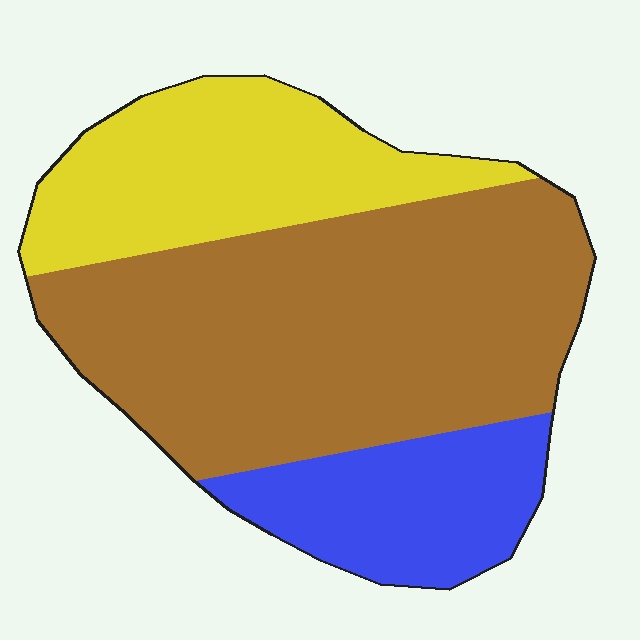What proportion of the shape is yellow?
Yellow takes up between a sixth and a third of the shape.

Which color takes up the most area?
Brown, at roughly 55%.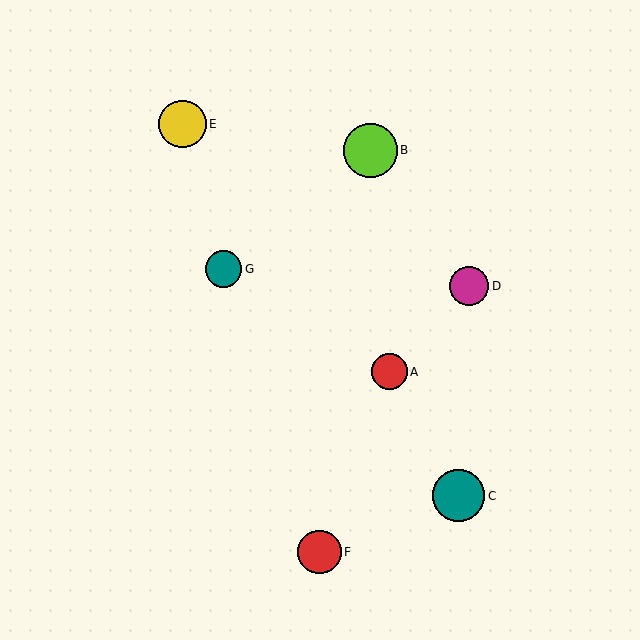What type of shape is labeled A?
Shape A is a red circle.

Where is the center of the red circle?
The center of the red circle is at (389, 372).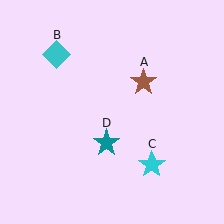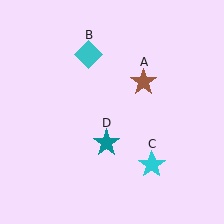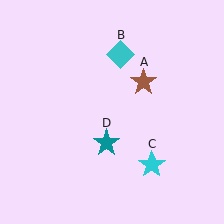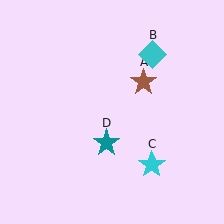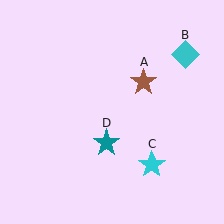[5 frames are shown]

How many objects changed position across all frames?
1 object changed position: cyan diamond (object B).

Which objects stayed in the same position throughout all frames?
Brown star (object A) and cyan star (object C) and teal star (object D) remained stationary.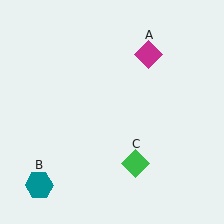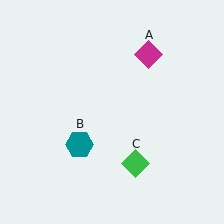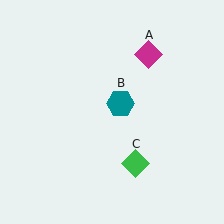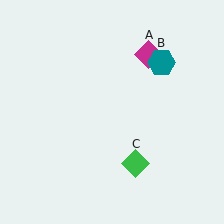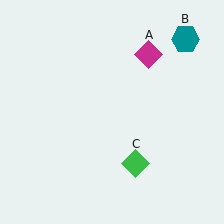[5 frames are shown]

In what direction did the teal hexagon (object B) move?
The teal hexagon (object B) moved up and to the right.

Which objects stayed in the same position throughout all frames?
Magenta diamond (object A) and green diamond (object C) remained stationary.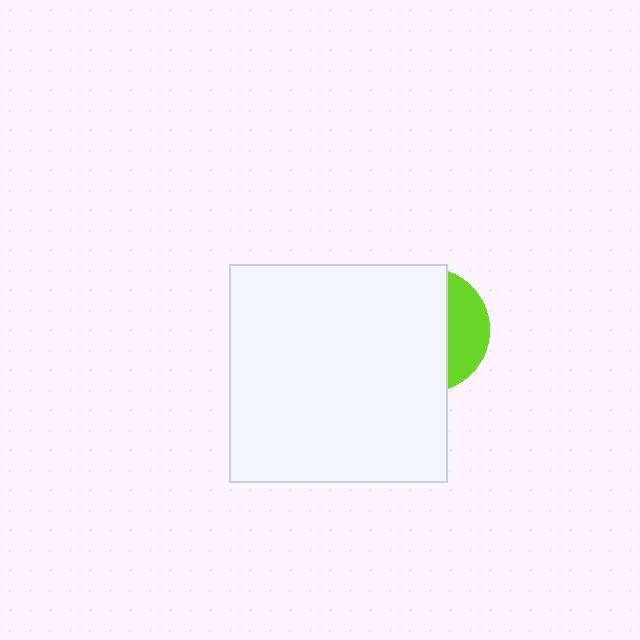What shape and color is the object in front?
The object in front is a white square.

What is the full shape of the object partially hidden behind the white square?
The partially hidden object is a lime circle.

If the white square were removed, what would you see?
You would see the complete lime circle.